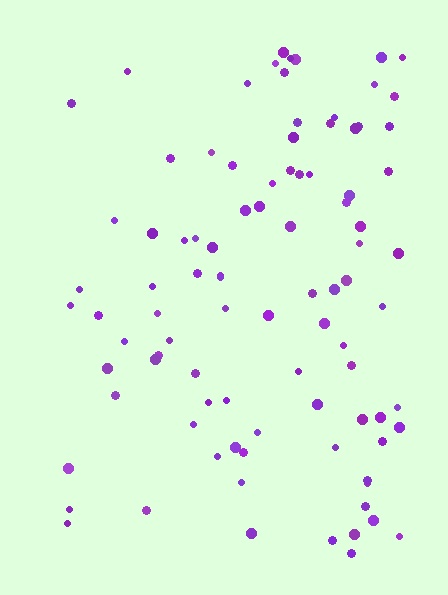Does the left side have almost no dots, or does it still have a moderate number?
Still a moderate number, just noticeably fewer than the right.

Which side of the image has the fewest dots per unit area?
The left.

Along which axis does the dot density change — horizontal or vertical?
Horizontal.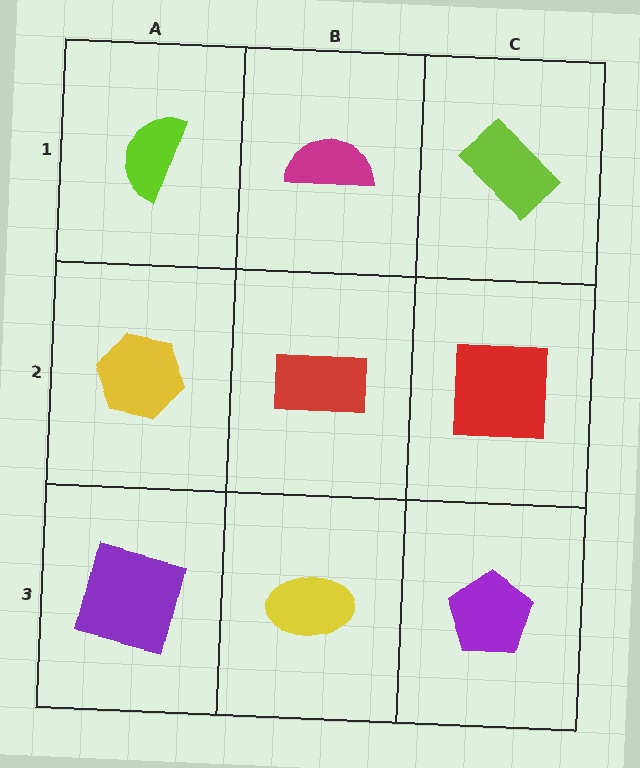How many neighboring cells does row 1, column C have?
2.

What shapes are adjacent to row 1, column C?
A red square (row 2, column C), a magenta semicircle (row 1, column B).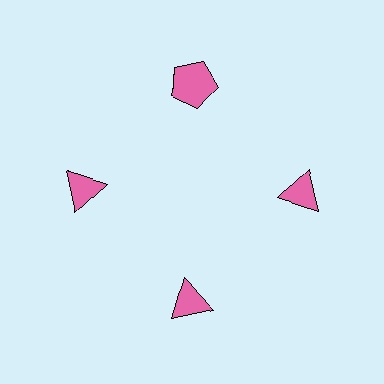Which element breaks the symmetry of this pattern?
The pink pentagon at roughly the 12 o'clock position breaks the symmetry. All other shapes are pink triangles.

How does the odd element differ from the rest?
It has a different shape: pentagon instead of triangle.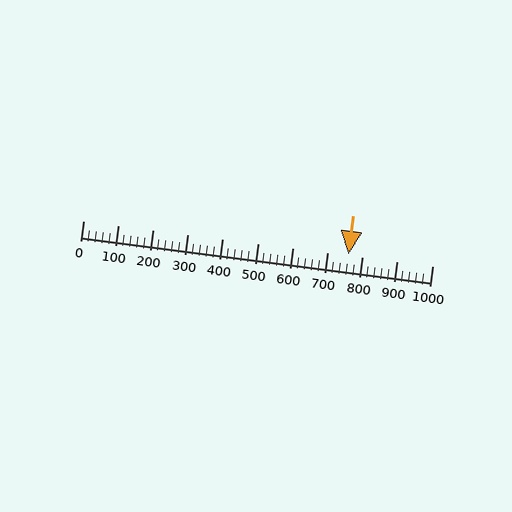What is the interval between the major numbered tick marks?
The major tick marks are spaced 100 units apart.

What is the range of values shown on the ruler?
The ruler shows values from 0 to 1000.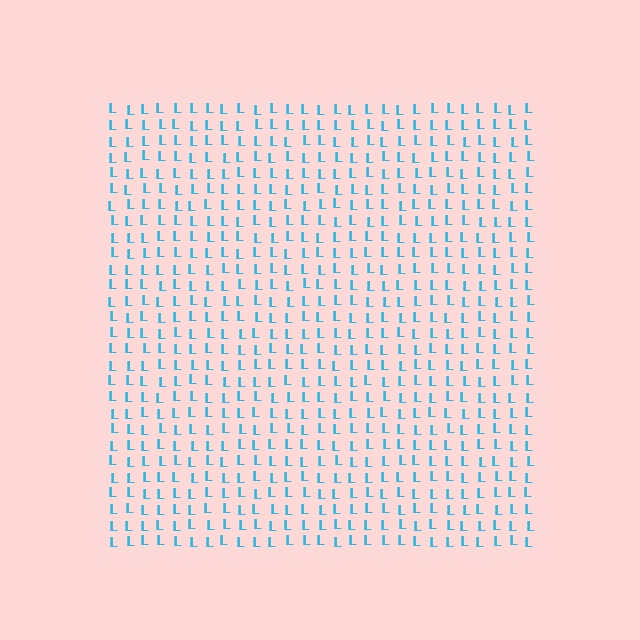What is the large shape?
The large shape is a square.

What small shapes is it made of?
It is made of small letter L's.